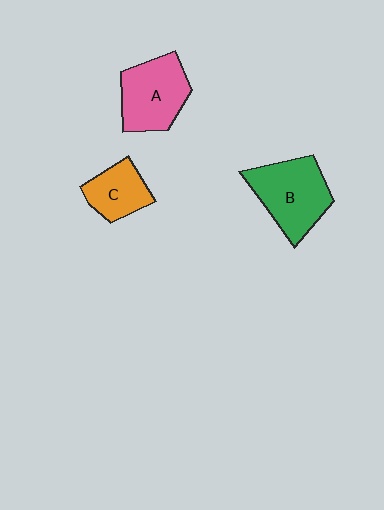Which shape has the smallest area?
Shape C (orange).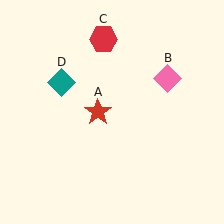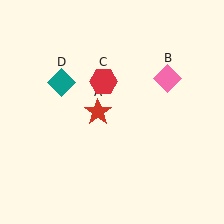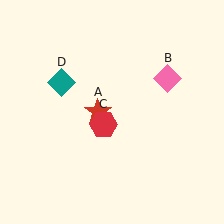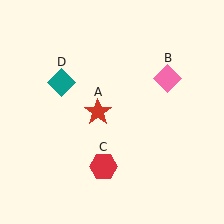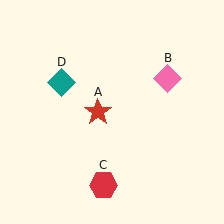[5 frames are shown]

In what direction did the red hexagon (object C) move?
The red hexagon (object C) moved down.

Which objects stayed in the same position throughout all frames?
Red star (object A) and pink diamond (object B) and teal diamond (object D) remained stationary.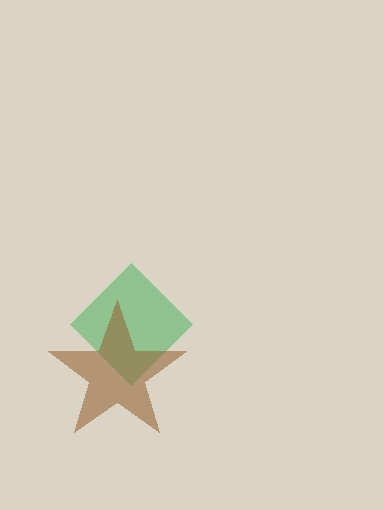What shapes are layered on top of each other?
The layered shapes are: a green diamond, a brown star.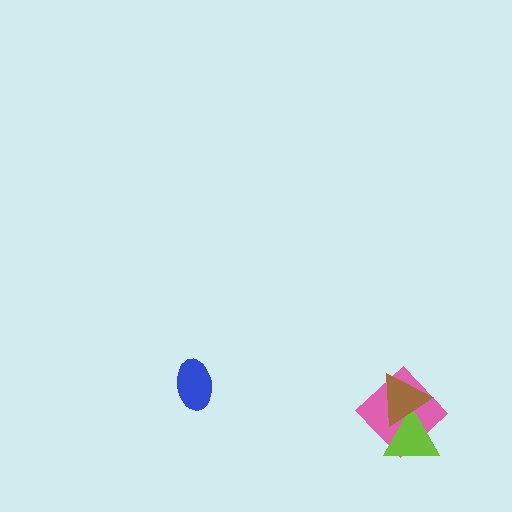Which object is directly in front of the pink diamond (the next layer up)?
The lime triangle is directly in front of the pink diamond.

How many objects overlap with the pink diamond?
2 objects overlap with the pink diamond.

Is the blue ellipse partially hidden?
No, no other shape covers it.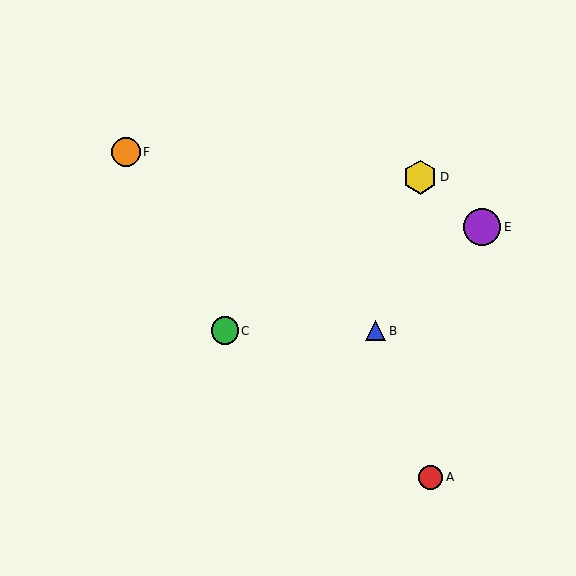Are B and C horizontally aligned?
Yes, both are at y≈331.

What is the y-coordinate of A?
Object A is at y≈477.